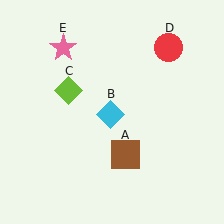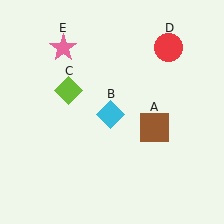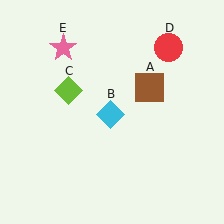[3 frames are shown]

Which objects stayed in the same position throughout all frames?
Cyan diamond (object B) and lime diamond (object C) and red circle (object D) and pink star (object E) remained stationary.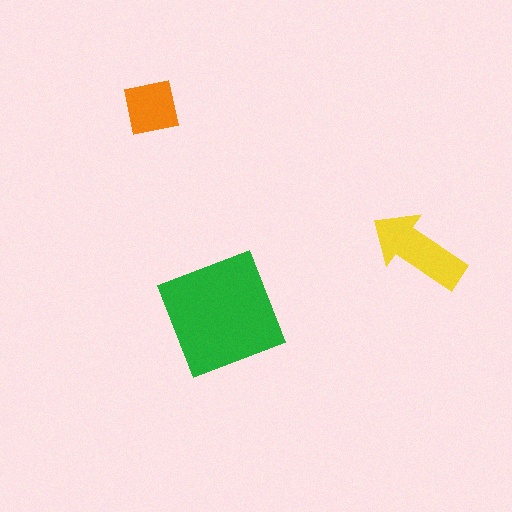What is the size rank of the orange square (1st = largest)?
3rd.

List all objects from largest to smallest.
The green square, the yellow arrow, the orange square.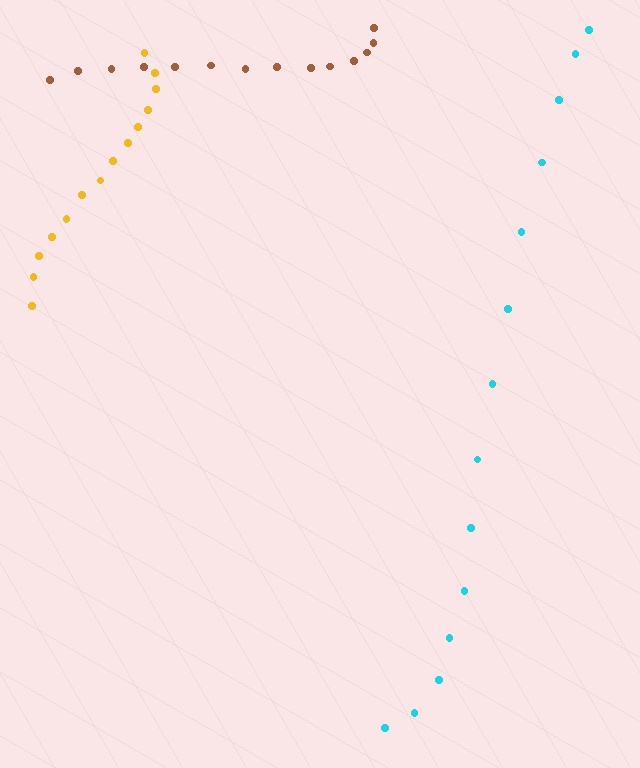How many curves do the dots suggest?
There are 3 distinct paths.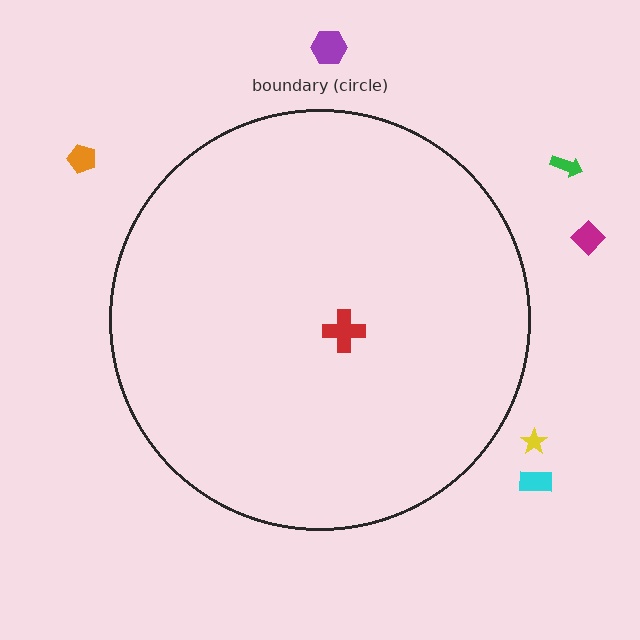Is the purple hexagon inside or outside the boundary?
Outside.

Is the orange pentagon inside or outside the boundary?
Outside.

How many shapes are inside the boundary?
1 inside, 6 outside.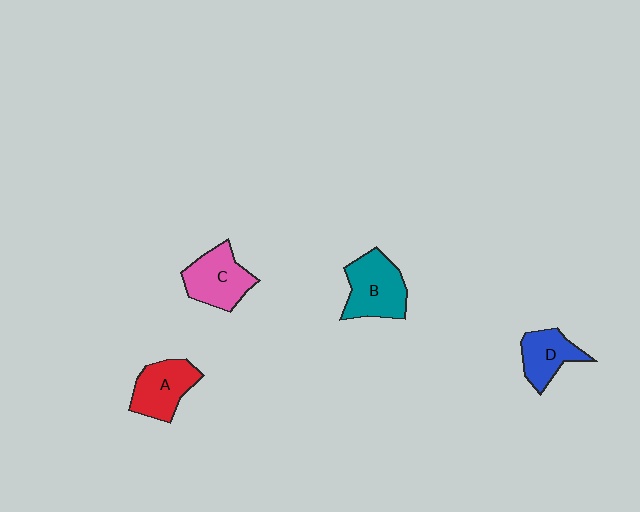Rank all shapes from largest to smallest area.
From largest to smallest: B (teal), C (pink), A (red), D (blue).